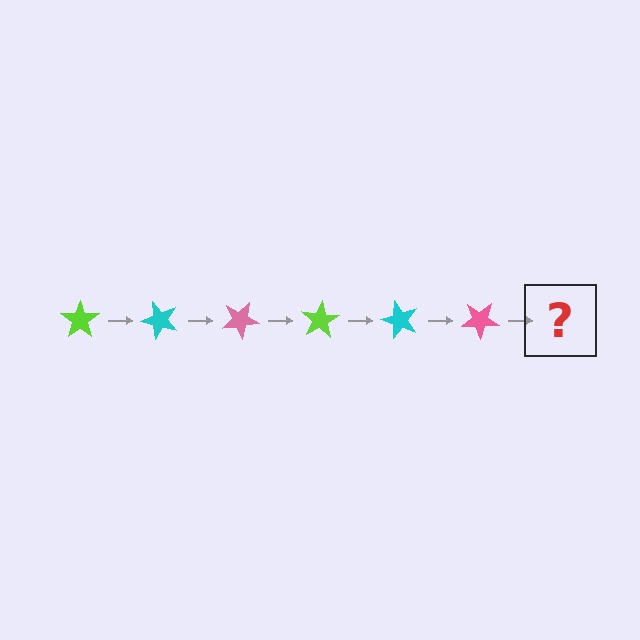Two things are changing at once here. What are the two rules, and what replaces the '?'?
The two rules are that it rotates 50 degrees each step and the color cycles through lime, cyan, and pink. The '?' should be a lime star, rotated 300 degrees from the start.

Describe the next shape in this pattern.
It should be a lime star, rotated 300 degrees from the start.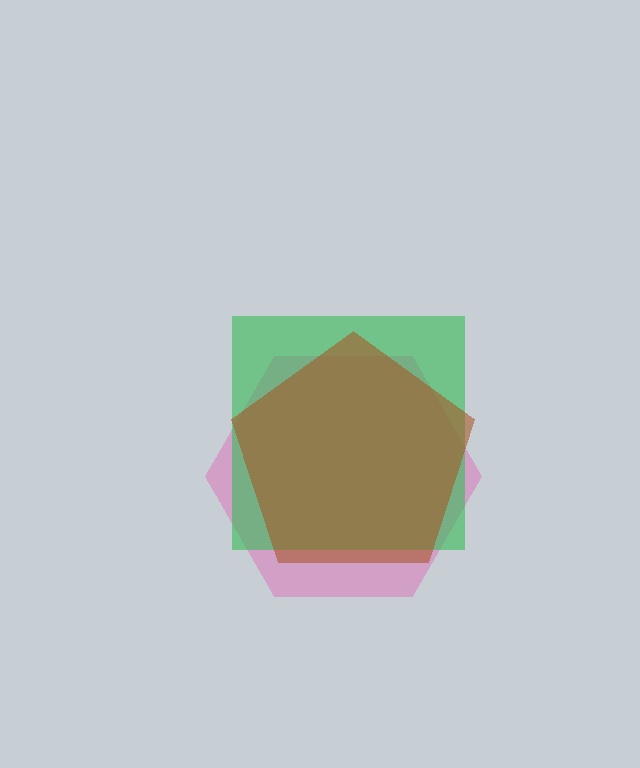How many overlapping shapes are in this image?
There are 3 overlapping shapes in the image.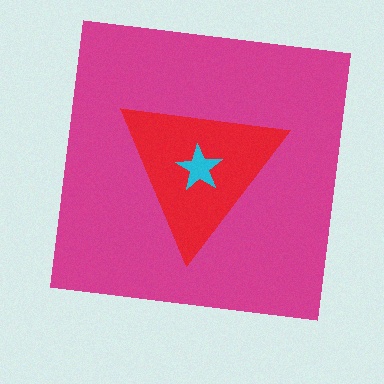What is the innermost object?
The cyan star.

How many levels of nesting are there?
3.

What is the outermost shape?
The magenta square.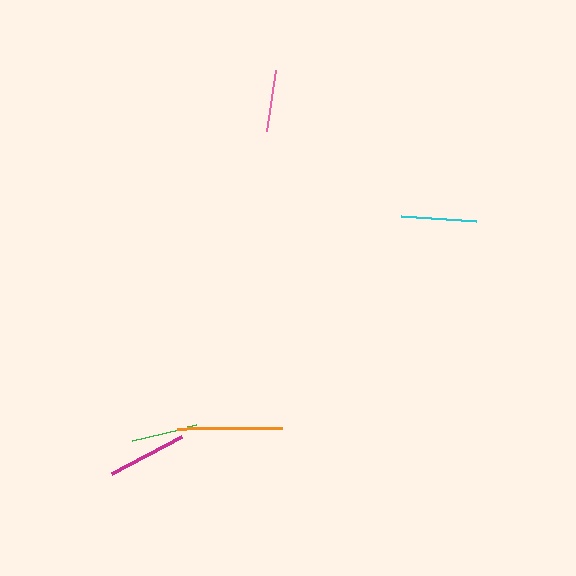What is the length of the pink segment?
The pink segment is approximately 62 pixels long.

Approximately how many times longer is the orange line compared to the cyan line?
The orange line is approximately 1.4 times the length of the cyan line.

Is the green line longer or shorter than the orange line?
The orange line is longer than the green line.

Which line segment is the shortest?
The pink line is the shortest at approximately 62 pixels.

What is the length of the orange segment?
The orange segment is approximately 105 pixels long.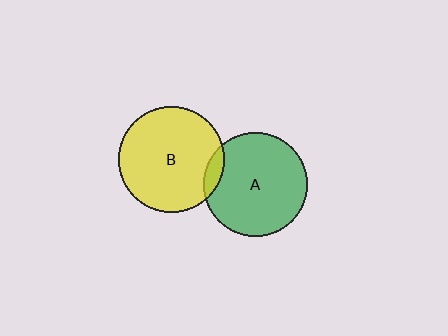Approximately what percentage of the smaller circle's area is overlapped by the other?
Approximately 10%.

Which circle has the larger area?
Circle B (yellow).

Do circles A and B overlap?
Yes.